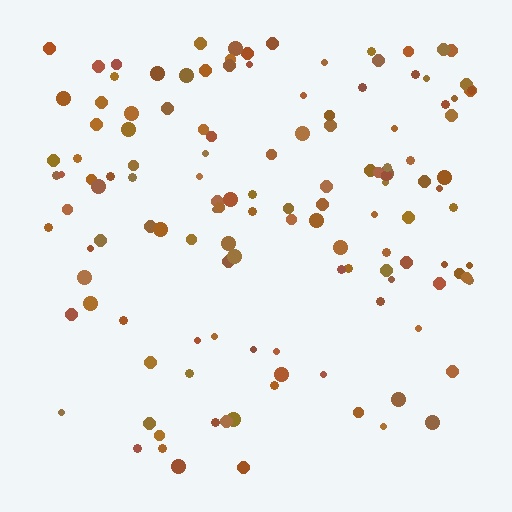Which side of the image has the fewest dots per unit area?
The bottom.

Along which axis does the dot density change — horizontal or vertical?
Vertical.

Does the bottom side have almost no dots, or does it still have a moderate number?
Still a moderate number, just noticeably fewer than the top.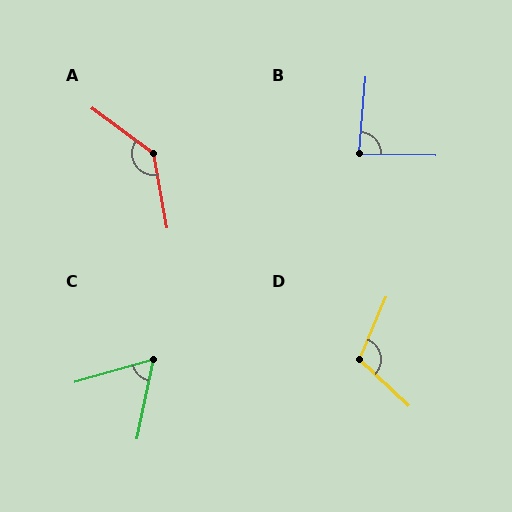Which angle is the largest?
A, at approximately 137 degrees.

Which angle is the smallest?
C, at approximately 62 degrees.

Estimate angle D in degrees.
Approximately 110 degrees.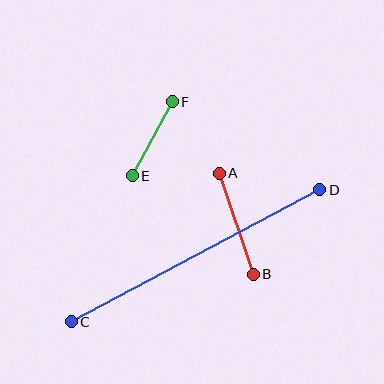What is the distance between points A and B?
The distance is approximately 107 pixels.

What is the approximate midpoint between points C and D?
The midpoint is at approximately (196, 256) pixels.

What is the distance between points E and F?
The distance is approximately 84 pixels.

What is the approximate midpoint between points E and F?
The midpoint is at approximately (152, 139) pixels.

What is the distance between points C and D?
The distance is approximately 282 pixels.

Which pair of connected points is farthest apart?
Points C and D are farthest apart.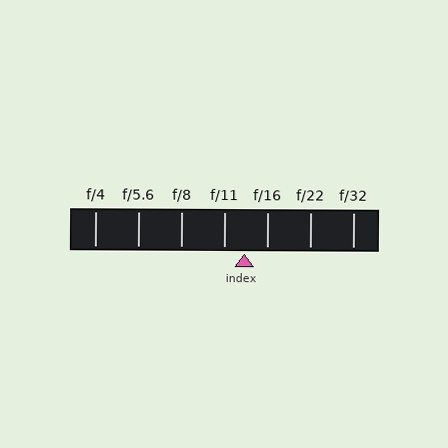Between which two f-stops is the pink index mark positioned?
The index mark is between f/11 and f/16.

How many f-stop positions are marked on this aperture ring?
There are 7 f-stop positions marked.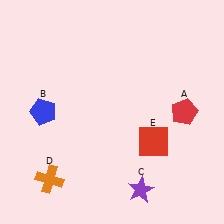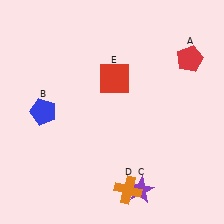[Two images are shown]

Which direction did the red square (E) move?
The red square (E) moved up.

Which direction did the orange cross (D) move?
The orange cross (D) moved right.